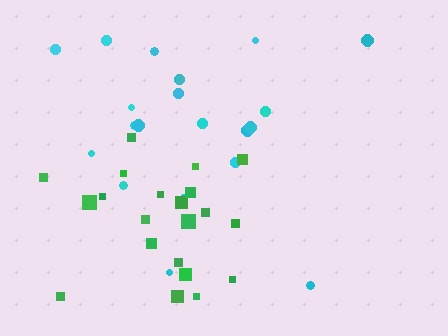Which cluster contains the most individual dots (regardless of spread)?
Green (21).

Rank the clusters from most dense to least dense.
cyan, green.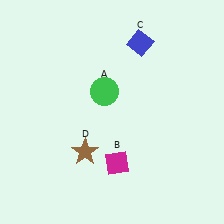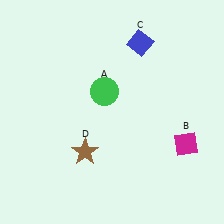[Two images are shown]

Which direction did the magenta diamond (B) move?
The magenta diamond (B) moved right.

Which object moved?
The magenta diamond (B) moved right.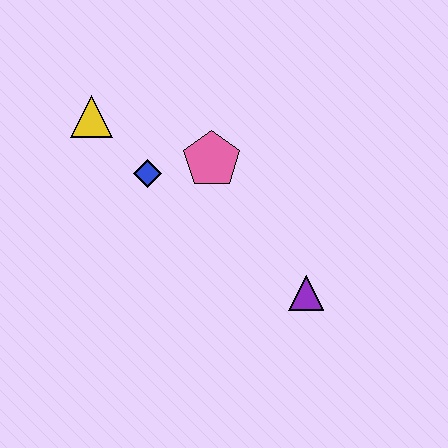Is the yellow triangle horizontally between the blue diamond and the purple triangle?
No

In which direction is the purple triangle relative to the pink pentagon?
The purple triangle is below the pink pentagon.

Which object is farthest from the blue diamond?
The purple triangle is farthest from the blue diamond.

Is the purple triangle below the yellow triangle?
Yes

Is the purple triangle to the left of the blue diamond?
No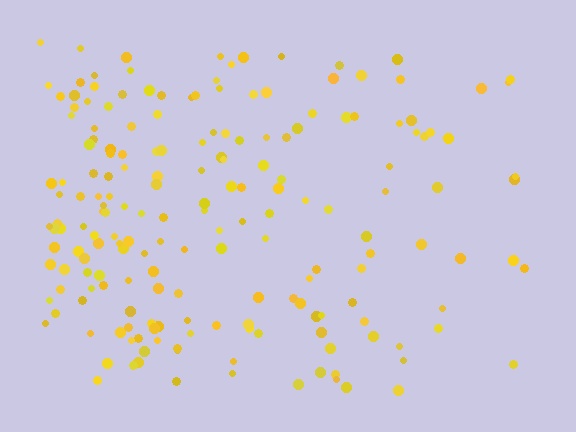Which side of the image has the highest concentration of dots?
The left.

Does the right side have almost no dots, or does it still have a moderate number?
Still a moderate number, just noticeably fewer than the left.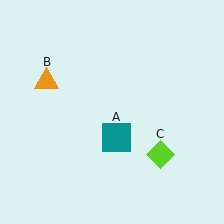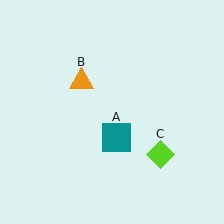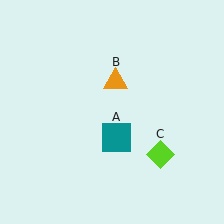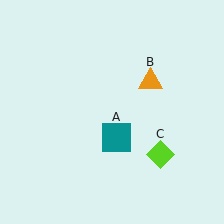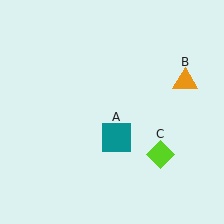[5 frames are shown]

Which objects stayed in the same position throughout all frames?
Teal square (object A) and lime diamond (object C) remained stationary.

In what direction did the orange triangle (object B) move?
The orange triangle (object B) moved right.